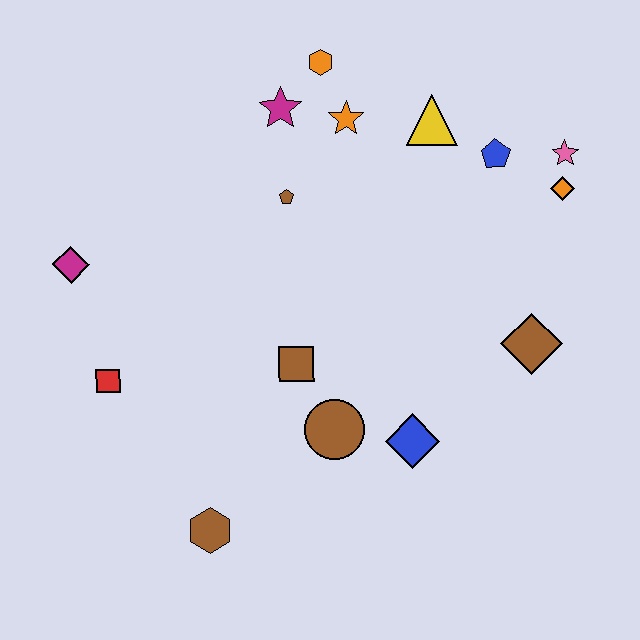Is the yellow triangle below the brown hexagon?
No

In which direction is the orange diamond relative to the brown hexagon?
The orange diamond is to the right of the brown hexagon.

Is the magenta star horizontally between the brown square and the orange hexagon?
No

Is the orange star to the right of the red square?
Yes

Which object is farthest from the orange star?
The brown hexagon is farthest from the orange star.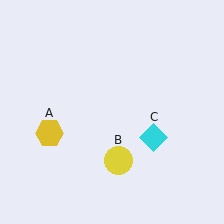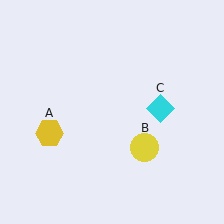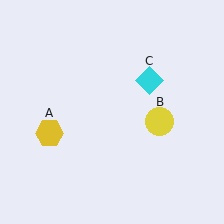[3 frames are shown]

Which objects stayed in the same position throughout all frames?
Yellow hexagon (object A) remained stationary.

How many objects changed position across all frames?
2 objects changed position: yellow circle (object B), cyan diamond (object C).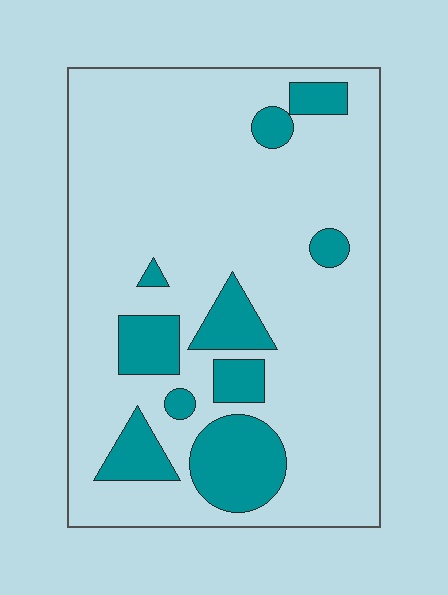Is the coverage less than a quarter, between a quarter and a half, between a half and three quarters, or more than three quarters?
Less than a quarter.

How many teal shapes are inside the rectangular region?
10.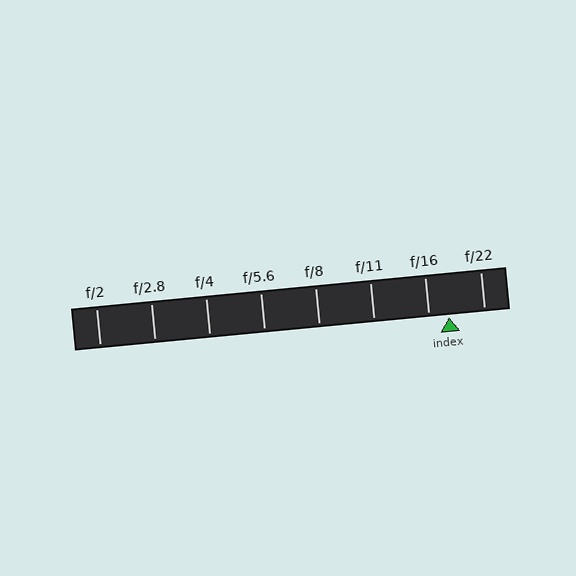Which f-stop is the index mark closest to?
The index mark is closest to f/16.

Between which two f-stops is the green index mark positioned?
The index mark is between f/16 and f/22.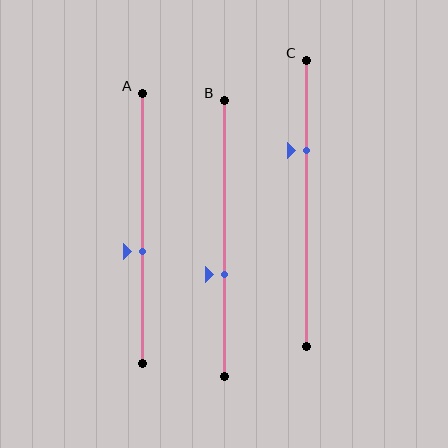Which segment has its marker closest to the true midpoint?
Segment A has its marker closest to the true midpoint.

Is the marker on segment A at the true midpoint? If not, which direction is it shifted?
No, the marker on segment A is shifted downward by about 8% of the segment length.